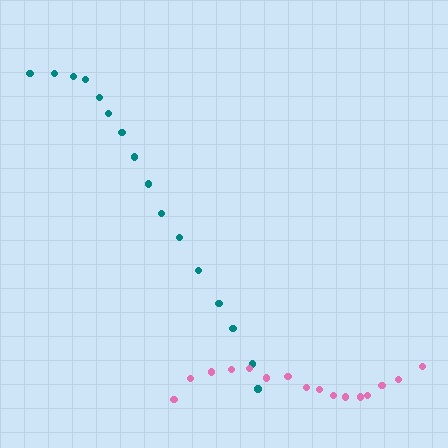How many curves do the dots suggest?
There are 2 distinct paths.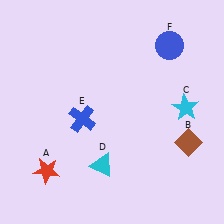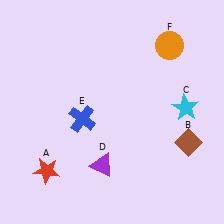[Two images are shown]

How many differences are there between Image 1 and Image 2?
There are 2 differences between the two images.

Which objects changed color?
D changed from cyan to purple. F changed from blue to orange.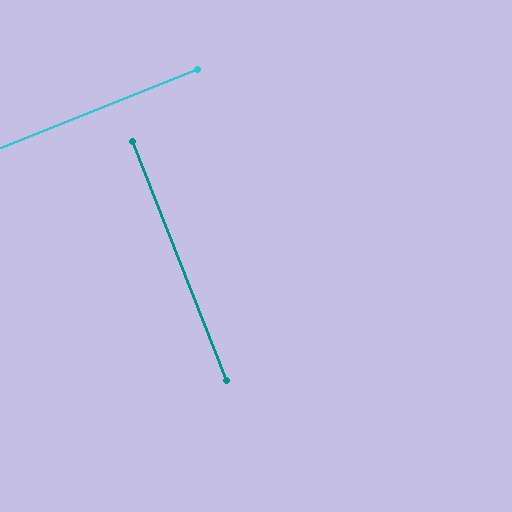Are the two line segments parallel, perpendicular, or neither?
Perpendicular — they meet at approximately 90°.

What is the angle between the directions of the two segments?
Approximately 90 degrees.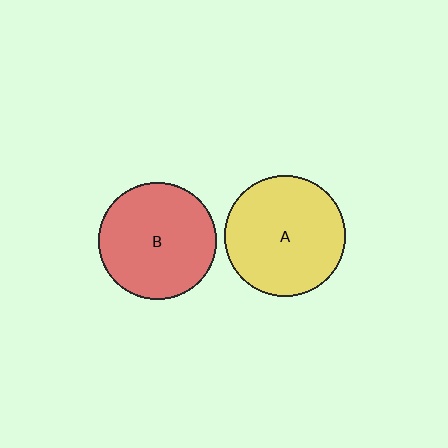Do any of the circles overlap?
No, none of the circles overlap.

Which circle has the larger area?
Circle A (yellow).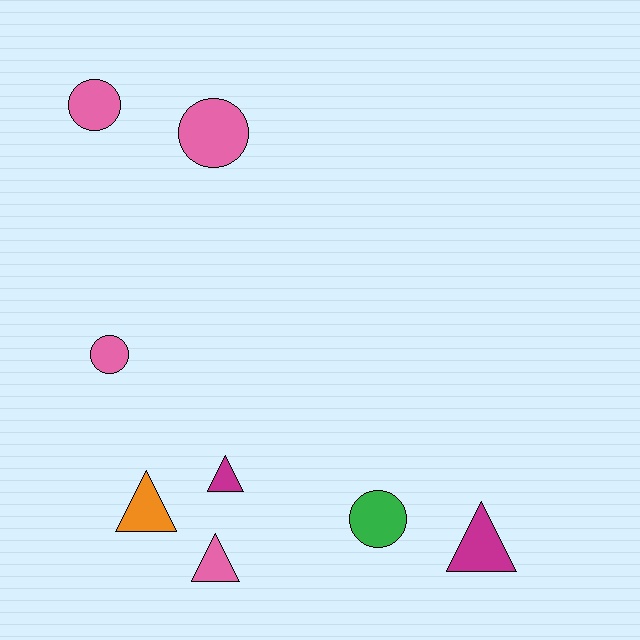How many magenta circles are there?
There are no magenta circles.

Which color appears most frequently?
Pink, with 4 objects.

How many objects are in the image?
There are 8 objects.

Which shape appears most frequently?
Triangle, with 4 objects.